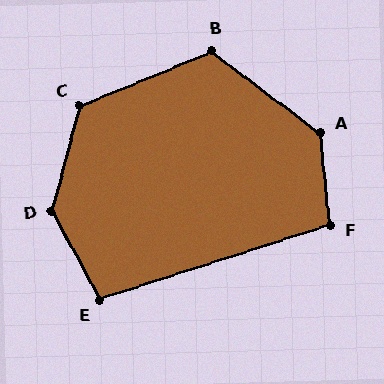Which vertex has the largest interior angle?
D, at approximately 137 degrees.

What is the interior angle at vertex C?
Approximately 127 degrees (obtuse).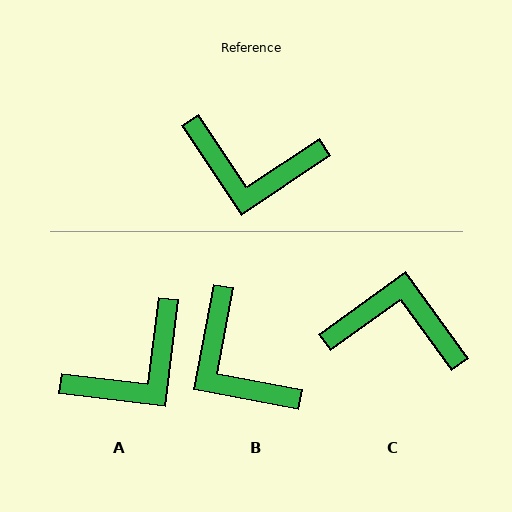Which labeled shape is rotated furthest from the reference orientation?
C, about 178 degrees away.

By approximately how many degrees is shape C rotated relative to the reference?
Approximately 178 degrees clockwise.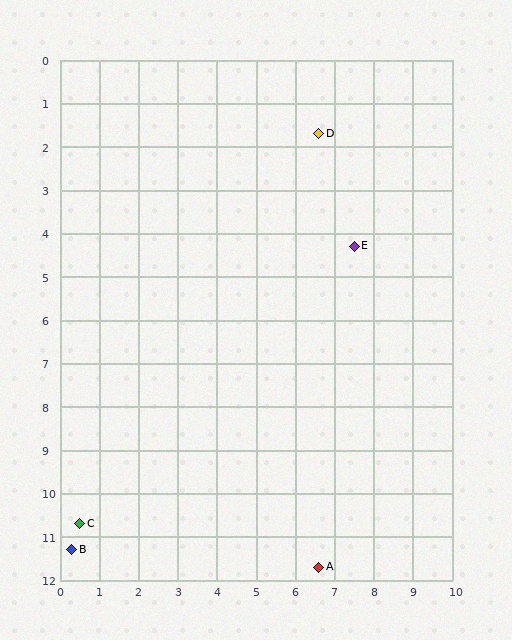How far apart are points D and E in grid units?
Points D and E are about 2.8 grid units apart.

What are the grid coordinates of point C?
Point C is at approximately (0.5, 10.7).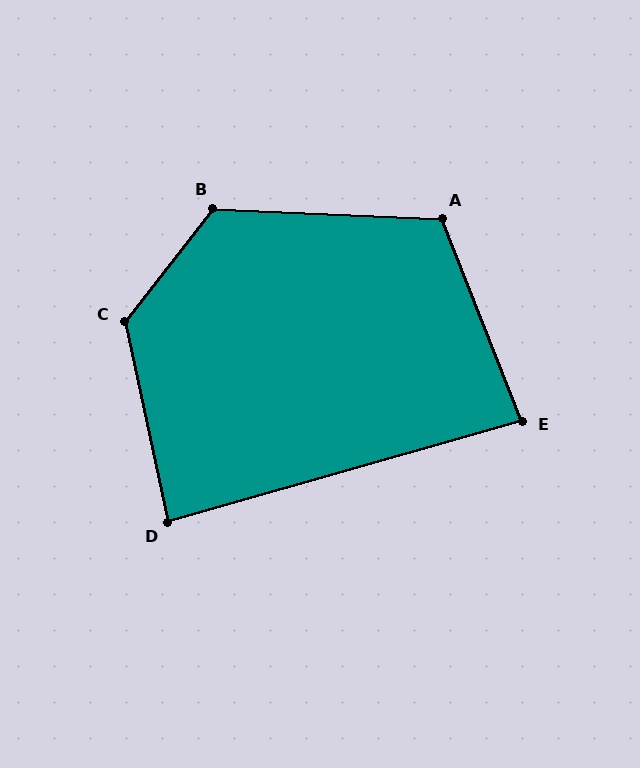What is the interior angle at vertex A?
Approximately 114 degrees (obtuse).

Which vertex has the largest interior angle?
C, at approximately 130 degrees.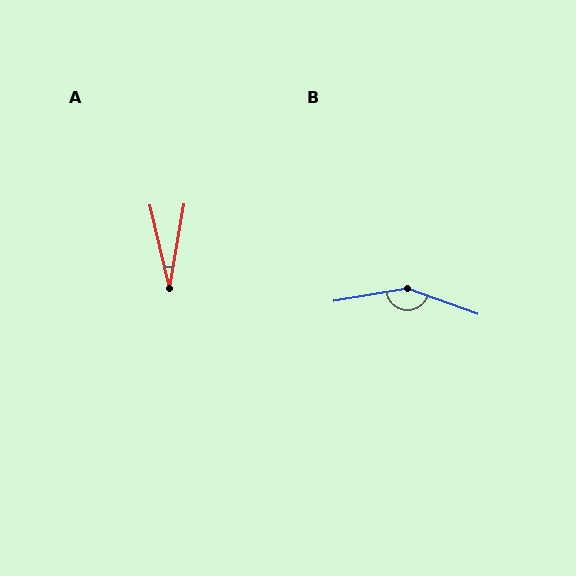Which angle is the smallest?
A, at approximately 23 degrees.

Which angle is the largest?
B, at approximately 150 degrees.